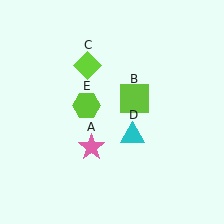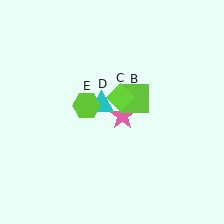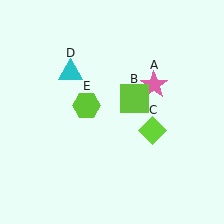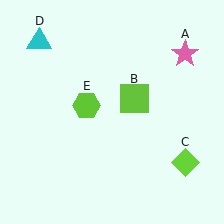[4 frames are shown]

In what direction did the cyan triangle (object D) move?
The cyan triangle (object D) moved up and to the left.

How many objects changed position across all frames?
3 objects changed position: pink star (object A), lime diamond (object C), cyan triangle (object D).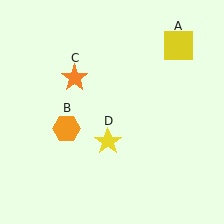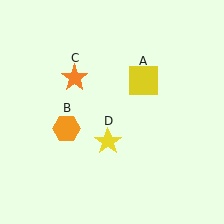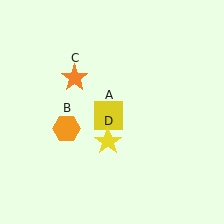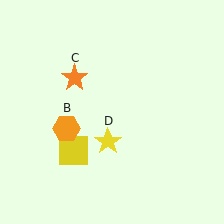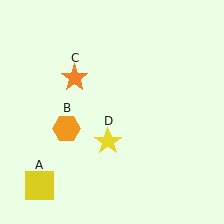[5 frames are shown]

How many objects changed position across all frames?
1 object changed position: yellow square (object A).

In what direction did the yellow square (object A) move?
The yellow square (object A) moved down and to the left.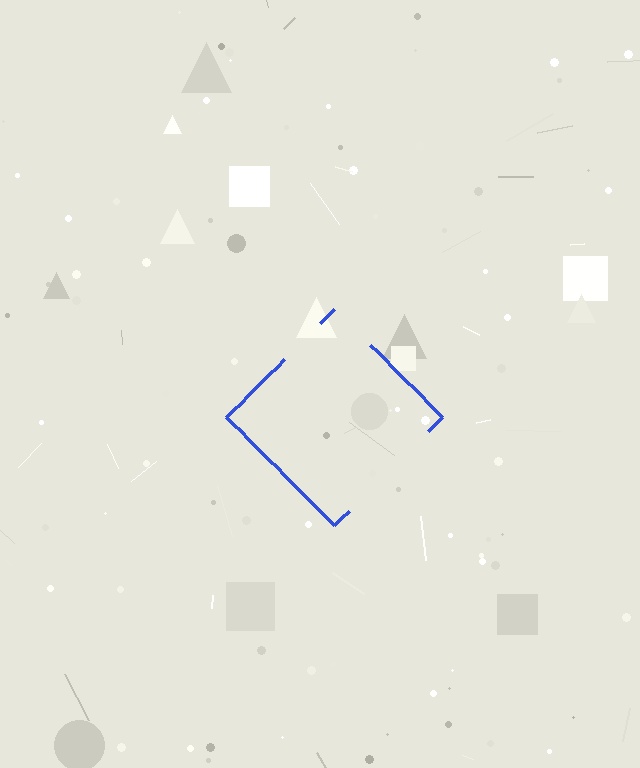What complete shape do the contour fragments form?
The contour fragments form a diamond.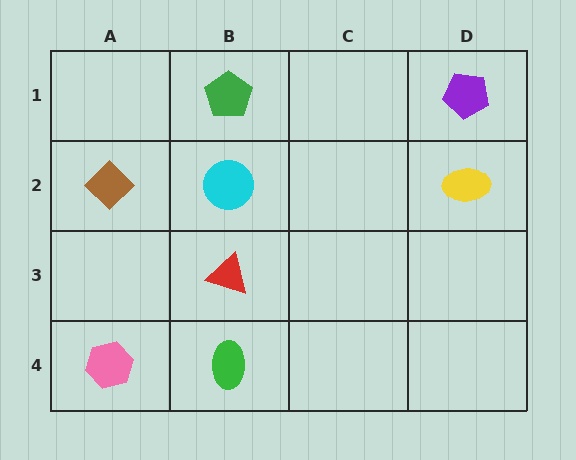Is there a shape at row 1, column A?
No, that cell is empty.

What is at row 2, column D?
A yellow ellipse.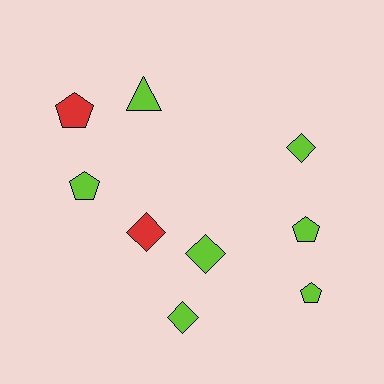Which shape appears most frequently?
Diamond, with 4 objects.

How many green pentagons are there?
There are no green pentagons.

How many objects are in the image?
There are 9 objects.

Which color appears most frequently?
Lime, with 7 objects.